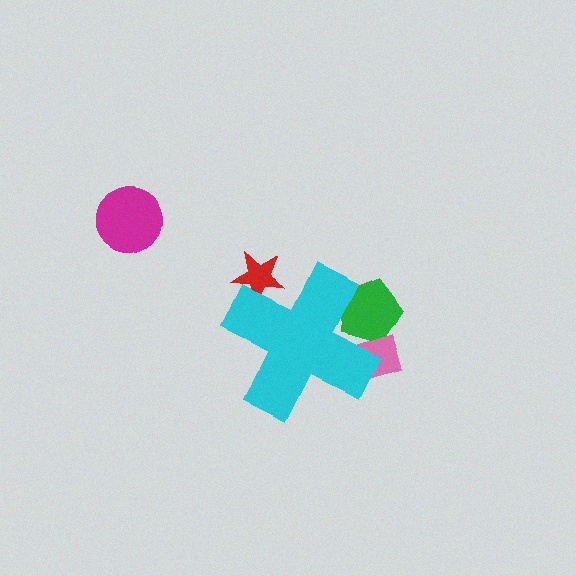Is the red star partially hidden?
Yes, the red star is partially hidden behind the cyan cross.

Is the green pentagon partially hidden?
Yes, the green pentagon is partially hidden behind the cyan cross.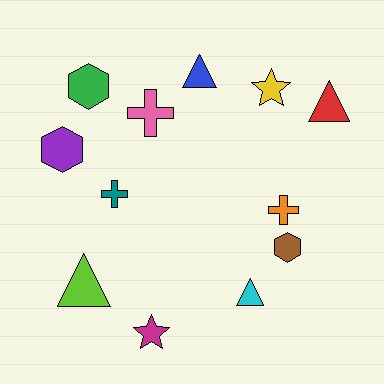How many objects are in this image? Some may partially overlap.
There are 12 objects.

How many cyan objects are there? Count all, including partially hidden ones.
There is 1 cyan object.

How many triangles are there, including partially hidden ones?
There are 4 triangles.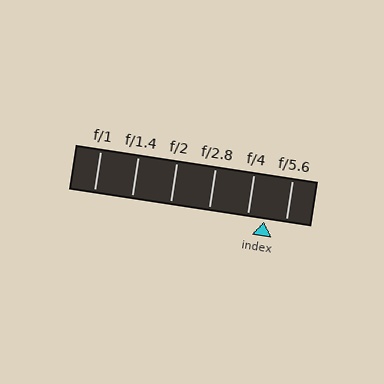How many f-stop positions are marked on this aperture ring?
There are 6 f-stop positions marked.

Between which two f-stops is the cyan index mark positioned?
The index mark is between f/4 and f/5.6.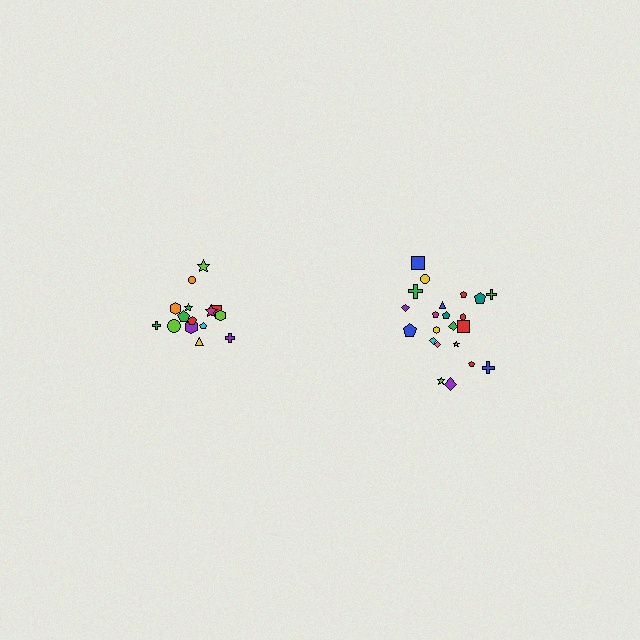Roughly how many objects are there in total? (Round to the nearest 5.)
Roughly 35 objects in total.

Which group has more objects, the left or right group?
The right group.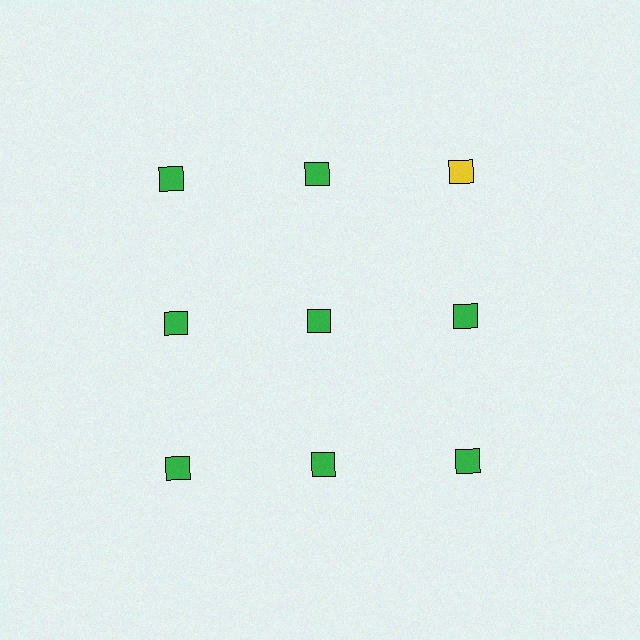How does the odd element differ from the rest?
It has a different color: yellow instead of green.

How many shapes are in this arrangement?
There are 9 shapes arranged in a grid pattern.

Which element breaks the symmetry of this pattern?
The yellow square in the top row, center column breaks the symmetry. All other shapes are green squares.